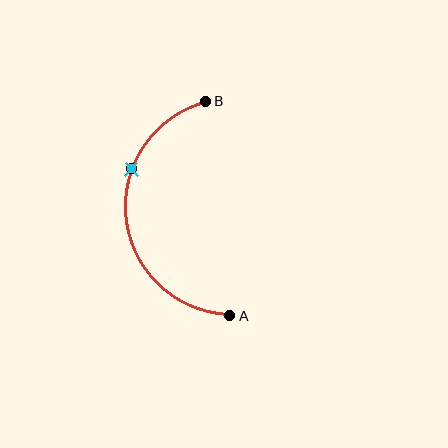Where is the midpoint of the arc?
The arc midpoint is the point on the curve farthest from the straight line joining A and B. It sits to the left of that line.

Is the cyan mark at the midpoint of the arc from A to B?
No. The cyan mark lies on the arc but is closer to endpoint B. The arc midpoint would be at the point on the curve equidistant along the arc from both A and B.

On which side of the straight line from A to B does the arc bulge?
The arc bulges to the left of the straight line connecting A and B.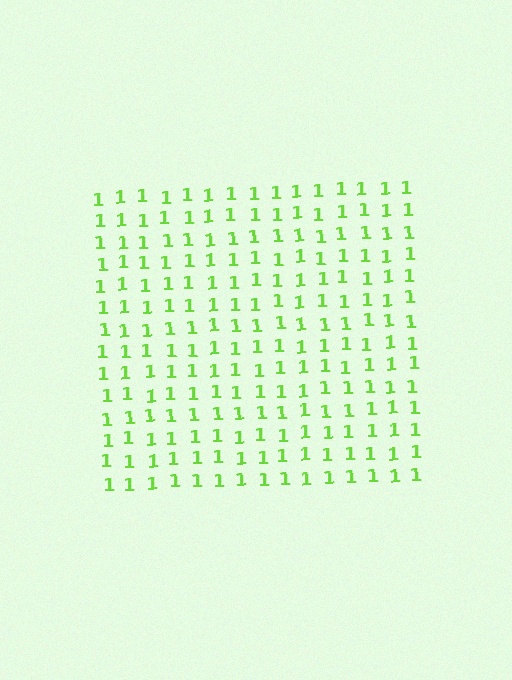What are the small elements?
The small elements are digit 1's.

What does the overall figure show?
The overall figure shows a square.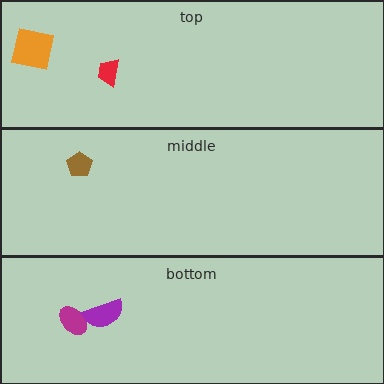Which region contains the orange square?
The top region.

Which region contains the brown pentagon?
The middle region.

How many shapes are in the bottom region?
2.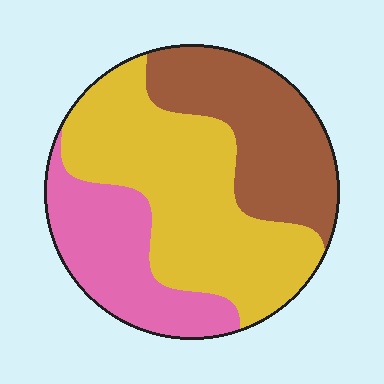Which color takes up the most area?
Yellow, at roughly 45%.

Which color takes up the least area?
Pink, at roughly 25%.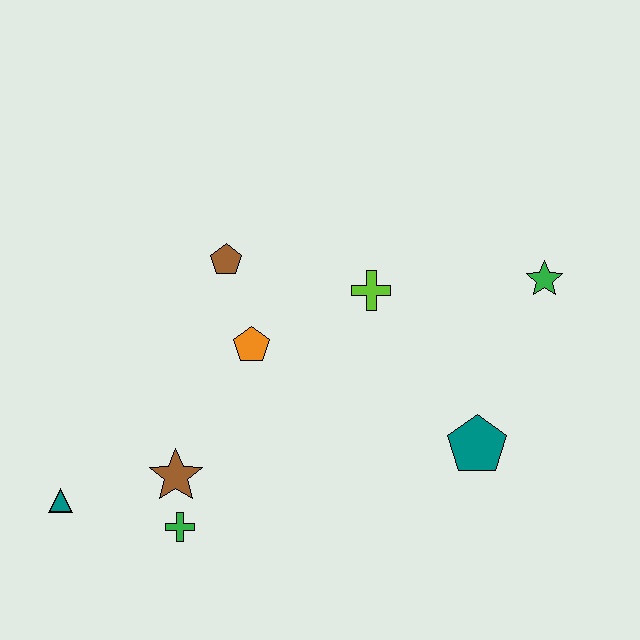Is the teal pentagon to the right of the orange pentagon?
Yes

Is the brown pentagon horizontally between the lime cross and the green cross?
Yes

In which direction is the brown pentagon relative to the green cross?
The brown pentagon is above the green cross.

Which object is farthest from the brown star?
The green star is farthest from the brown star.